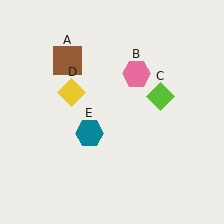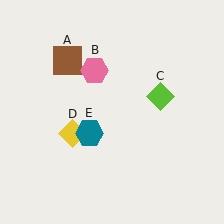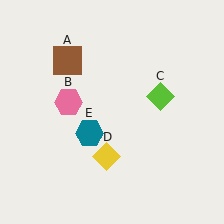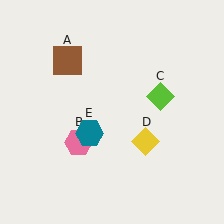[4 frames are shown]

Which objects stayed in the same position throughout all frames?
Brown square (object A) and lime diamond (object C) and teal hexagon (object E) remained stationary.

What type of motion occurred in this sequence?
The pink hexagon (object B), yellow diamond (object D) rotated counterclockwise around the center of the scene.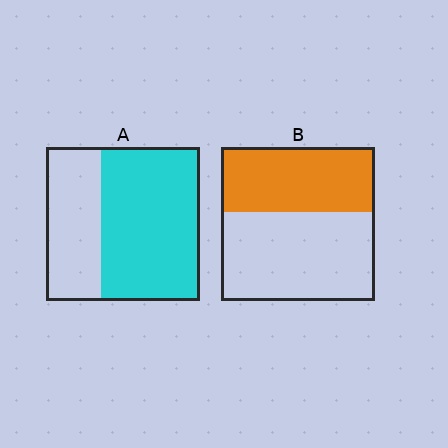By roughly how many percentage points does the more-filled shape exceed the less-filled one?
By roughly 20 percentage points (A over B).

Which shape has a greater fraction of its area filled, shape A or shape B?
Shape A.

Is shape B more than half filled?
No.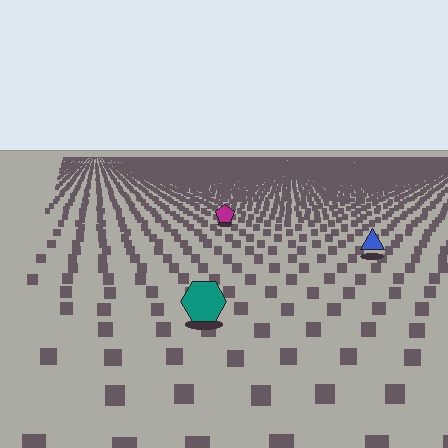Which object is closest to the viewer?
The teal hexagon is closest. The texture marks near it are larger and more spread out.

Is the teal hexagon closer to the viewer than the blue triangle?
Yes. The teal hexagon is closer — you can tell from the texture gradient: the ground texture is coarser near it.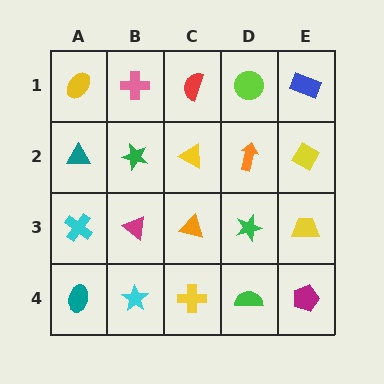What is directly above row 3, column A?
A teal triangle.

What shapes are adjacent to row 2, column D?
A lime circle (row 1, column D), a green star (row 3, column D), a yellow triangle (row 2, column C), a yellow diamond (row 2, column E).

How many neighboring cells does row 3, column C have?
4.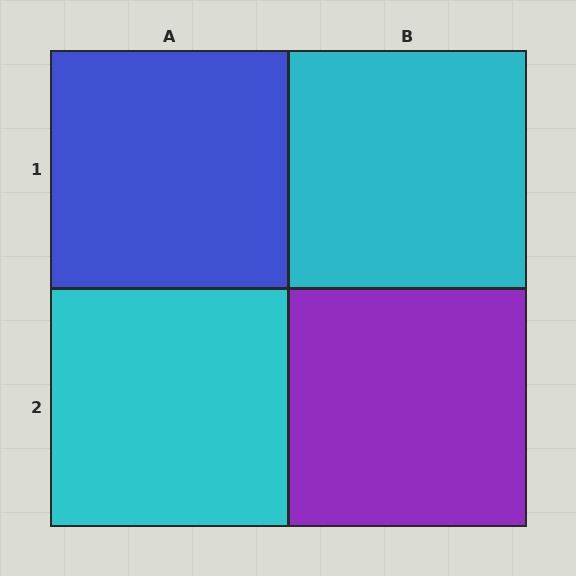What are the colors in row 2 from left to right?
Cyan, purple.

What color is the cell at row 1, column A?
Blue.